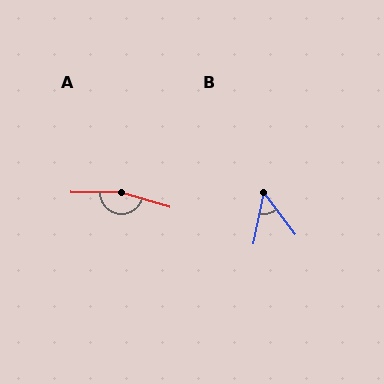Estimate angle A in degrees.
Approximately 164 degrees.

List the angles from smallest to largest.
B (49°), A (164°).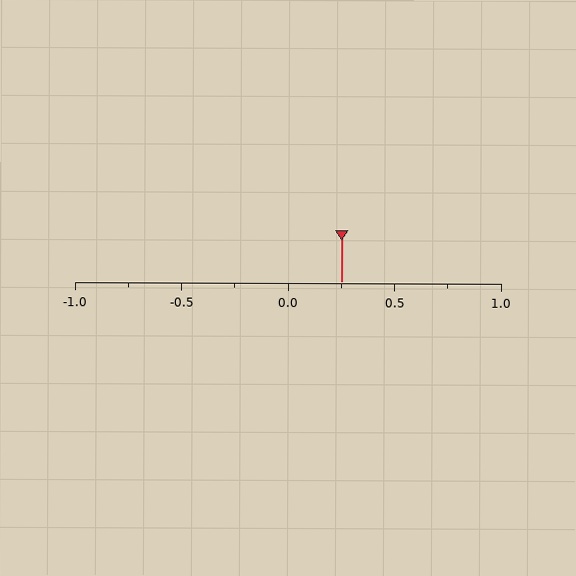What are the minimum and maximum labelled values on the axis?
The axis runs from -1.0 to 1.0.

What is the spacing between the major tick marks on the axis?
The major ticks are spaced 0.5 apart.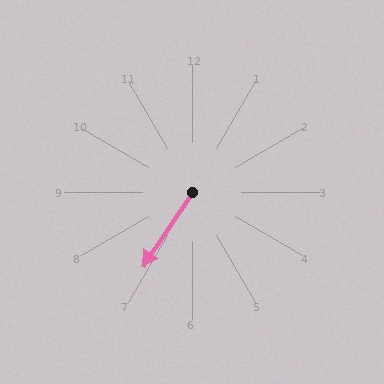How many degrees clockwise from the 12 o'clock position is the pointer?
Approximately 213 degrees.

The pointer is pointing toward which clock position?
Roughly 7 o'clock.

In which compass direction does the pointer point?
Southwest.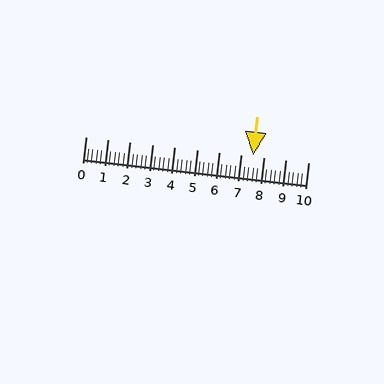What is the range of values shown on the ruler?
The ruler shows values from 0 to 10.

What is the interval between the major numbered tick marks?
The major tick marks are spaced 1 units apart.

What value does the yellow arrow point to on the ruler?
The yellow arrow points to approximately 7.5.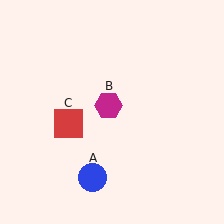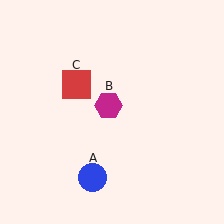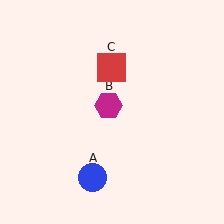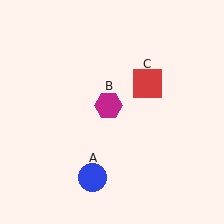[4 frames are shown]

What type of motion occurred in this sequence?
The red square (object C) rotated clockwise around the center of the scene.